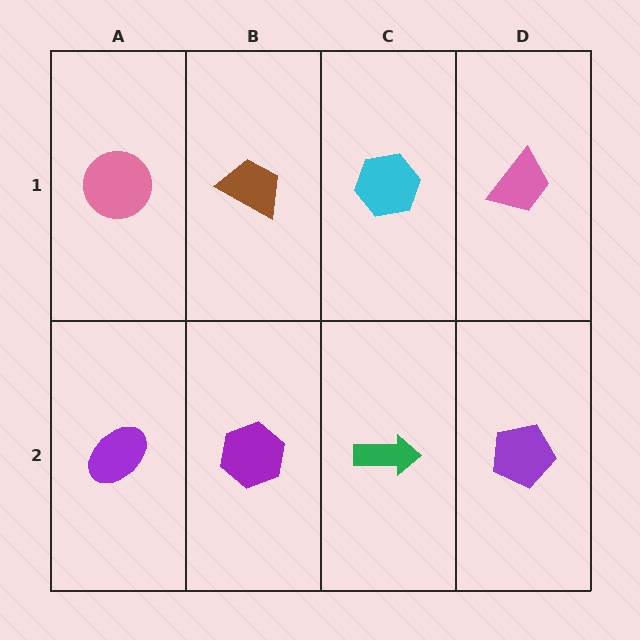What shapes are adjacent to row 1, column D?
A purple pentagon (row 2, column D), a cyan hexagon (row 1, column C).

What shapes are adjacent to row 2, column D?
A pink trapezoid (row 1, column D), a green arrow (row 2, column C).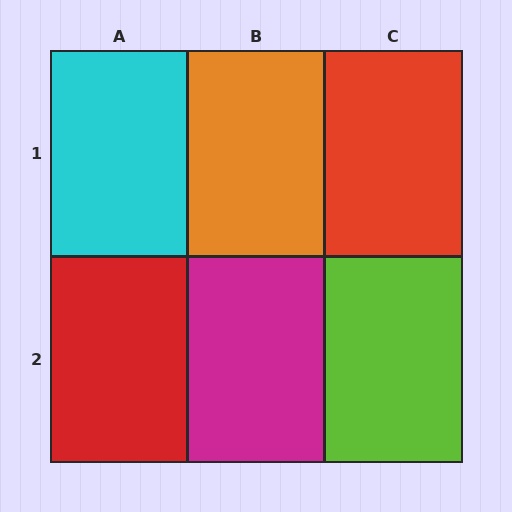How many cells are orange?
1 cell is orange.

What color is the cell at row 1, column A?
Cyan.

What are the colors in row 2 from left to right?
Red, magenta, lime.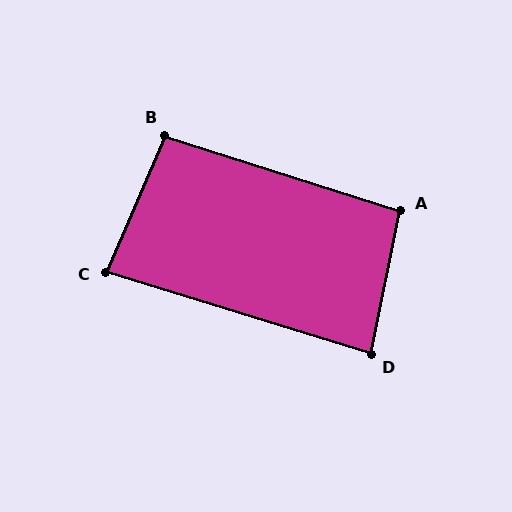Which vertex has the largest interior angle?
A, at approximately 96 degrees.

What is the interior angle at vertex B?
Approximately 96 degrees (obtuse).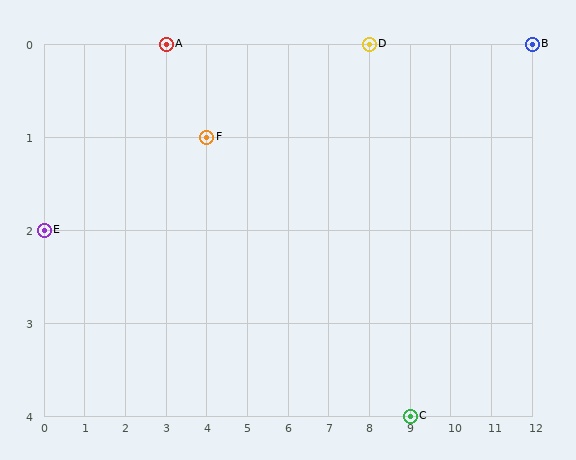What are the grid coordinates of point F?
Point F is at grid coordinates (4, 1).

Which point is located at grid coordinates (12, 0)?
Point B is at (12, 0).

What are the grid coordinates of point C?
Point C is at grid coordinates (9, 4).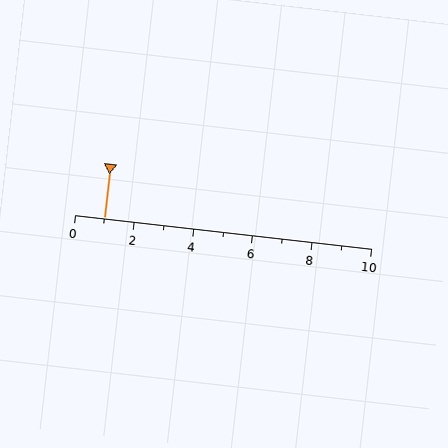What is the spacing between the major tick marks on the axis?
The major ticks are spaced 2 apart.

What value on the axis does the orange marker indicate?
The marker indicates approximately 1.